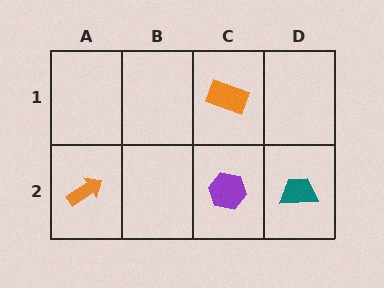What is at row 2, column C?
A purple hexagon.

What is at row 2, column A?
An orange arrow.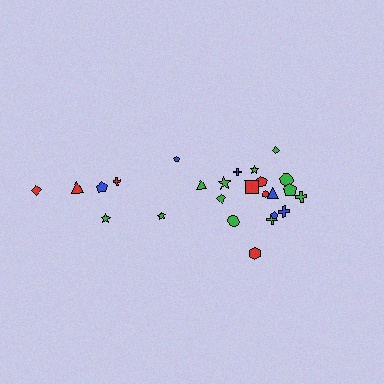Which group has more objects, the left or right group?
The right group.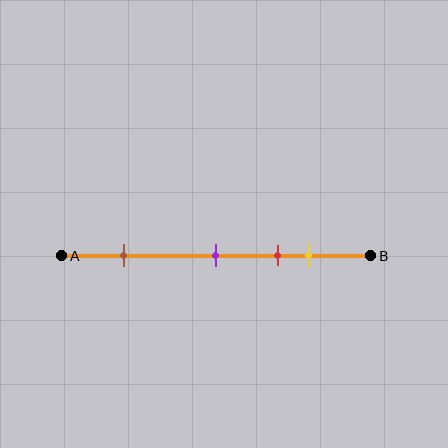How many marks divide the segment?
There are 4 marks dividing the segment.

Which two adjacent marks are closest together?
The red and yellow marks are the closest adjacent pair.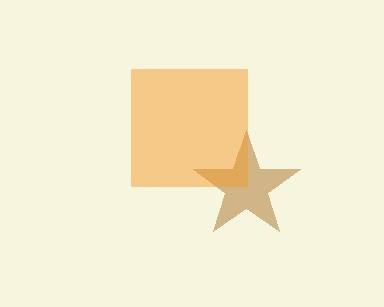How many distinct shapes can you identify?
There are 2 distinct shapes: a brown star, an orange square.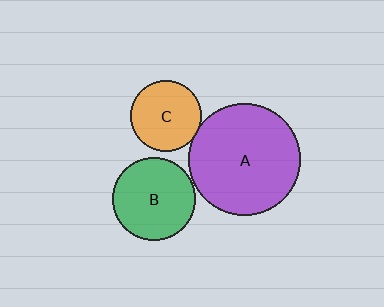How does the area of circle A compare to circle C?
Approximately 2.5 times.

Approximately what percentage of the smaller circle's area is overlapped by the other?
Approximately 5%.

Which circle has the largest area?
Circle A (purple).